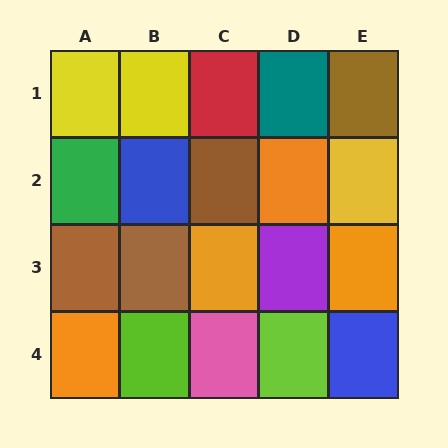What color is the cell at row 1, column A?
Yellow.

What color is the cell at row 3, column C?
Orange.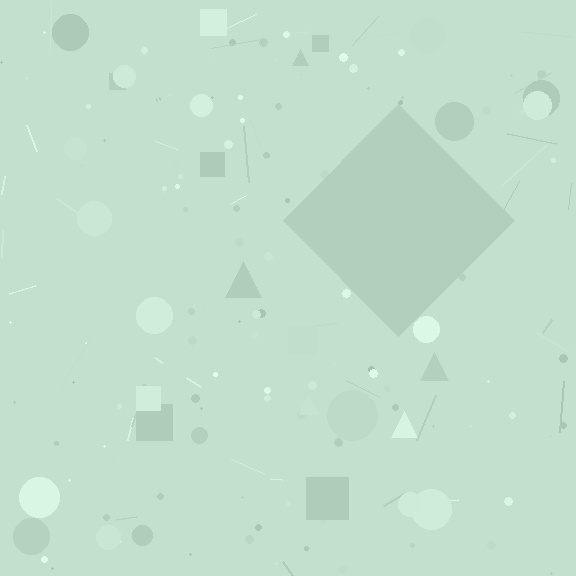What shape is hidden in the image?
A diamond is hidden in the image.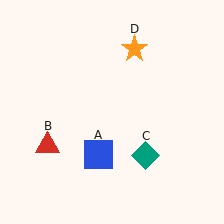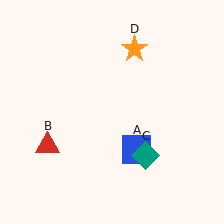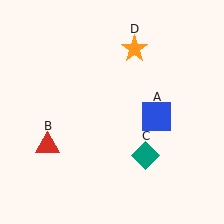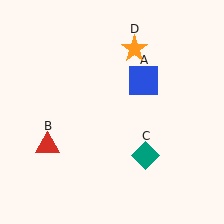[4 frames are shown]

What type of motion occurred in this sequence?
The blue square (object A) rotated counterclockwise around the center of the scene.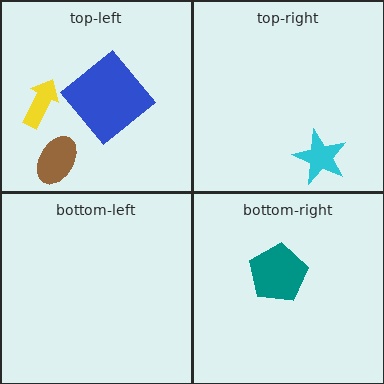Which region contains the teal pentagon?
The bottom-right region.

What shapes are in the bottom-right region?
The teal pentagon.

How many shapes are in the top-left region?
3.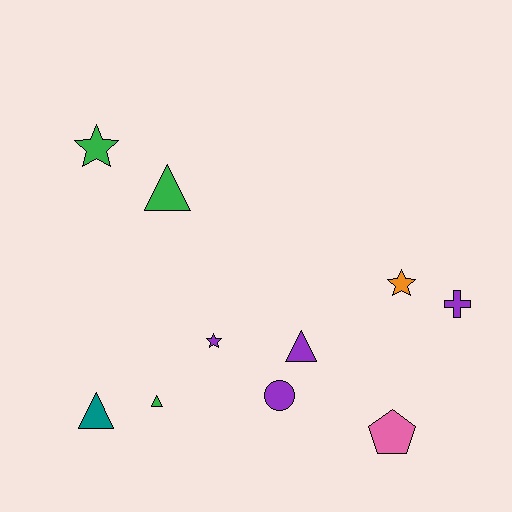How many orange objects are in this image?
There is 1 orange object.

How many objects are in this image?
There are 10 objects.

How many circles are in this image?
There is 1 circle.